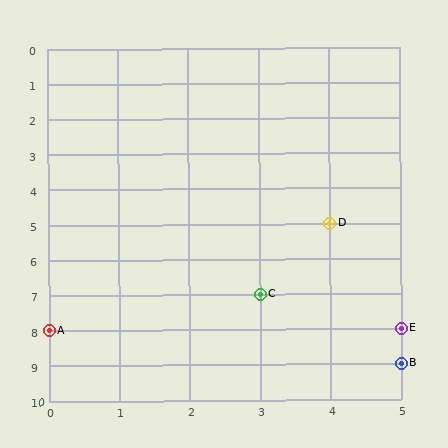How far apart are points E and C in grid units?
Points E and C are 2 columns and 1 row apart (about 2.2 grid units diagonally).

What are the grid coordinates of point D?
Point D is at grid coordinates (4, 5).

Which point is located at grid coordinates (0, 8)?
Point A is at (0, 8).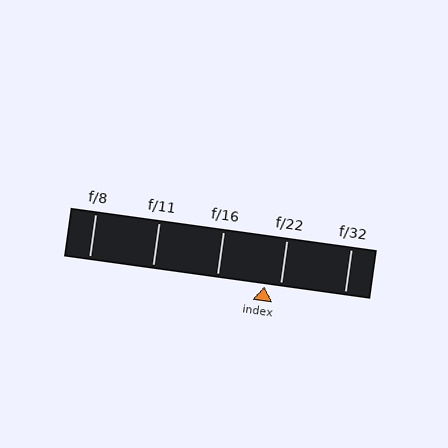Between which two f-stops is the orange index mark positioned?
The index mark is between f/16 and f/22.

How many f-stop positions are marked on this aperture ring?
There are 5 f-stop positions marked.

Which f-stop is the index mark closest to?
The index mark is closest to f/22.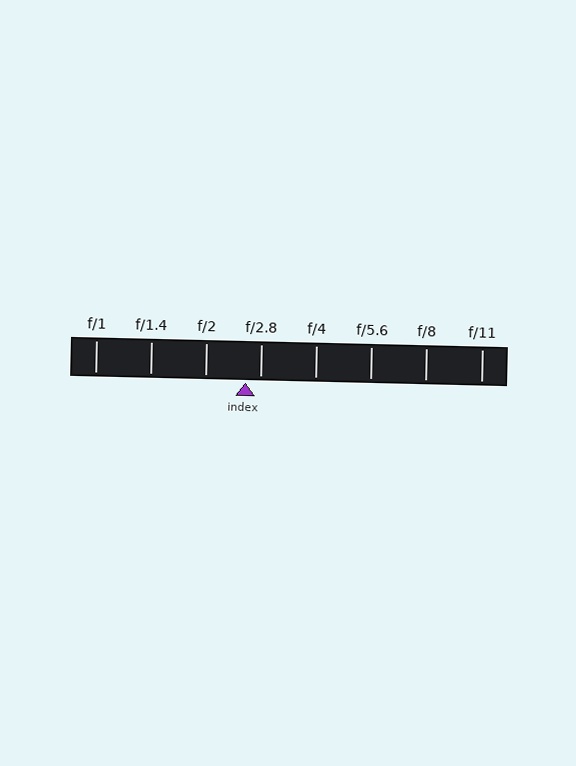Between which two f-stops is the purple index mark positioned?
The index mark is between f/2 and f/2.8.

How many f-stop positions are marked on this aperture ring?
There are 8 f-stop positions marked.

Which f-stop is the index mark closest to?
The index mark is closest to f/2.8.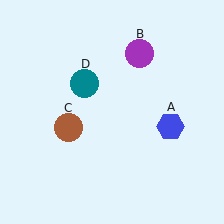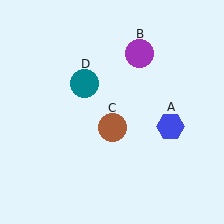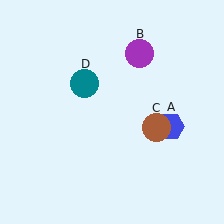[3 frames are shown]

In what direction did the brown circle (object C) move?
The brown circle (object C) moved right.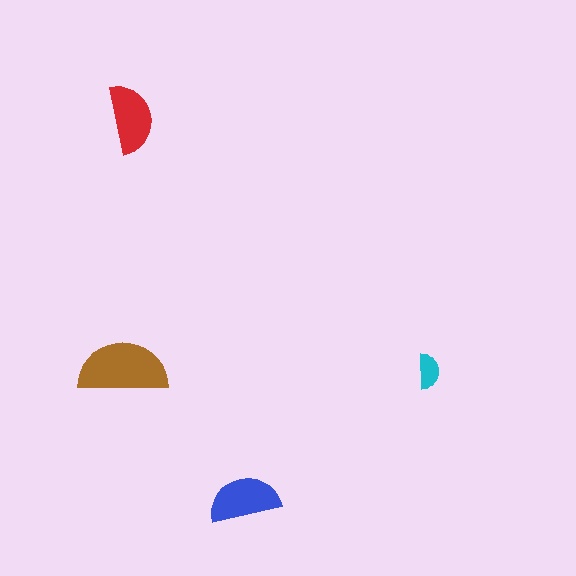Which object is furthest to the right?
The cyan semicircle is rightmost.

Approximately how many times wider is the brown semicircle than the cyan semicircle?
About 2.5 times wider.